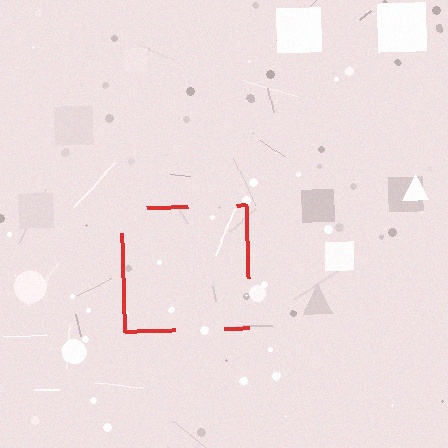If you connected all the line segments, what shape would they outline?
They would outline a square.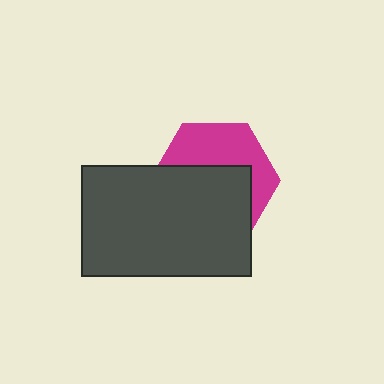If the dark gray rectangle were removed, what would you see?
You would see the complete magenta hexagon.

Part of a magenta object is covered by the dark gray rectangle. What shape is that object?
It is a hexagon.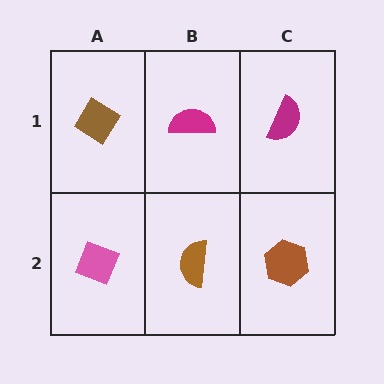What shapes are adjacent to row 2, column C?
A magenta semicircle (row 1, column C), a brown semicircle (row 2, column B).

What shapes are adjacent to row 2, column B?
A magenta semicircle (row 1, column B), a pink diamond (row 2, column A), a brown hexagon (row 2, column C).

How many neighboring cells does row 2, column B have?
3.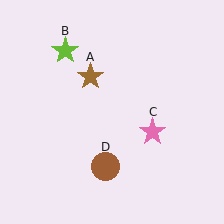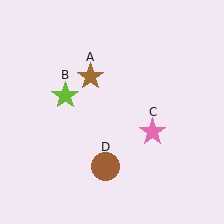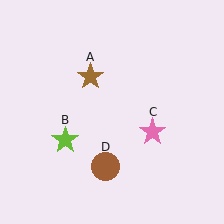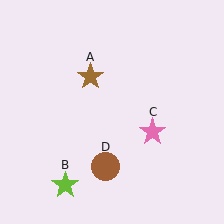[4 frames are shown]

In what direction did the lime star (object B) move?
The lime star (object B) moved down.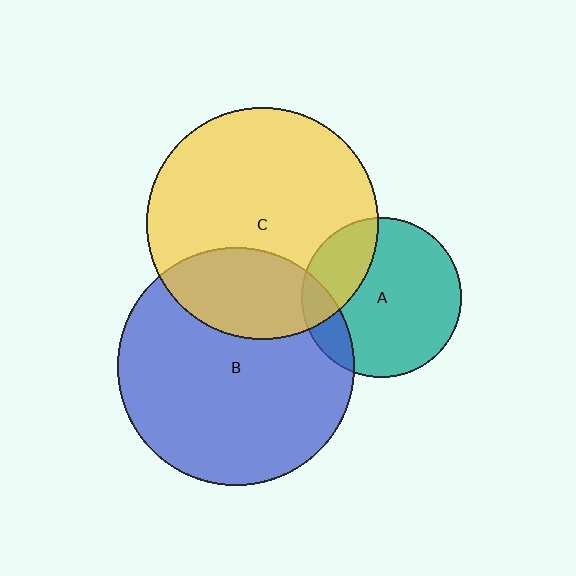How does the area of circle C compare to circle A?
Approximately 2.1 times.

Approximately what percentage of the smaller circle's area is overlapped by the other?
Approximately 25%.